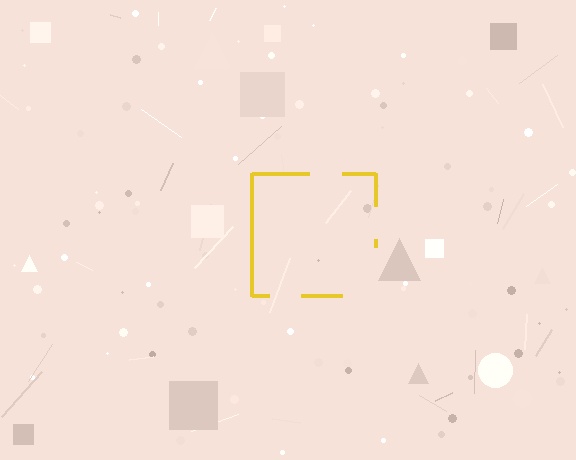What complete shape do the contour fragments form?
The contour fragments form a square.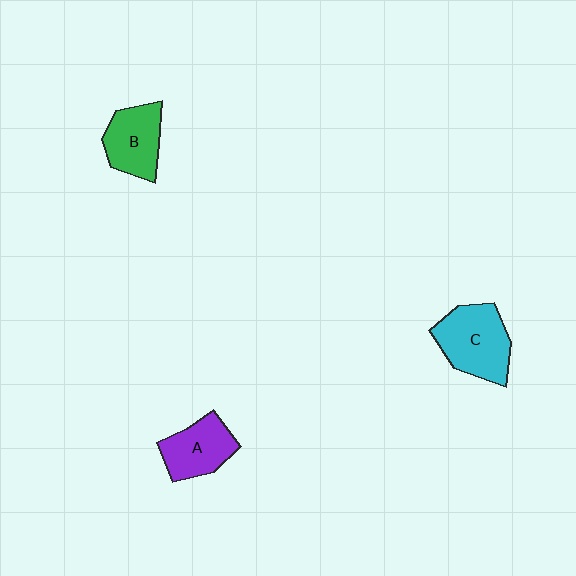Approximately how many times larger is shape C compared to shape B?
Approximately 1.3 times.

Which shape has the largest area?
Shape C (cyan).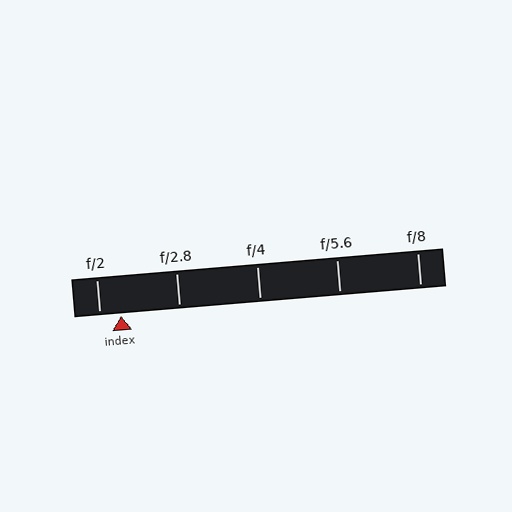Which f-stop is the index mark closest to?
The index mark is closest to f/2.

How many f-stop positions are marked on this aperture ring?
There are 5 f-stop positions marked.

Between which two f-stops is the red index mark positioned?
The index mark is between f/2 and f/2.8.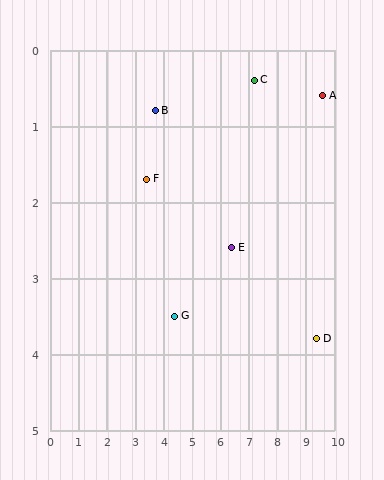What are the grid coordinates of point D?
Point D is at approximately (9.4, 3.8).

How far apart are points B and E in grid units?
Points B and E are about 3.2 grid units apart.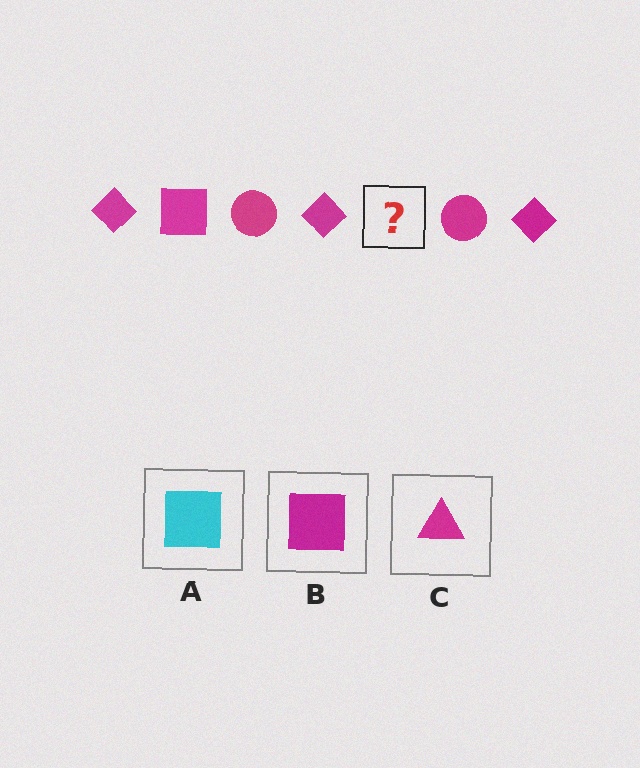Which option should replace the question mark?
Option B.